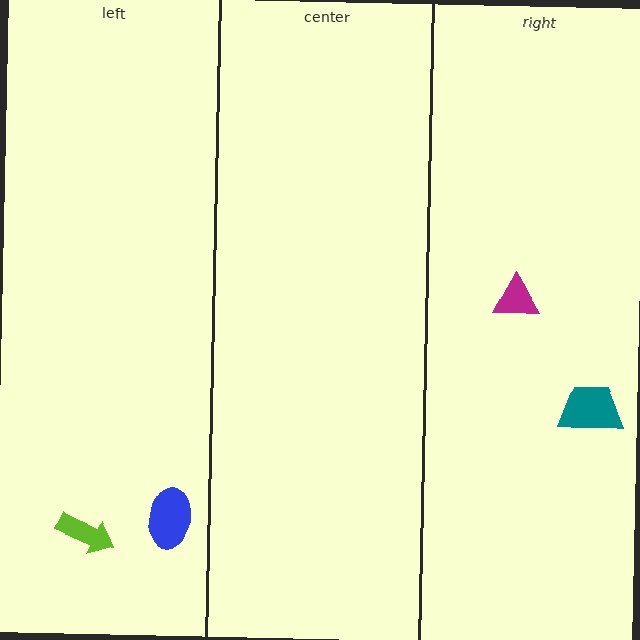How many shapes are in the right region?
2.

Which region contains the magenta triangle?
The right region.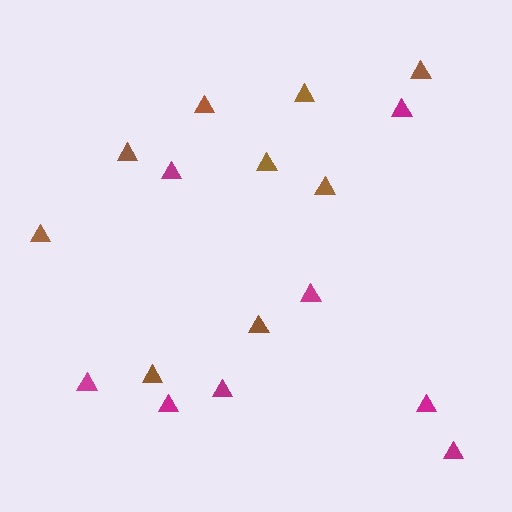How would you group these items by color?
There are 2 groups: one group of magenta triangles (8) and one group of brown triangles (9).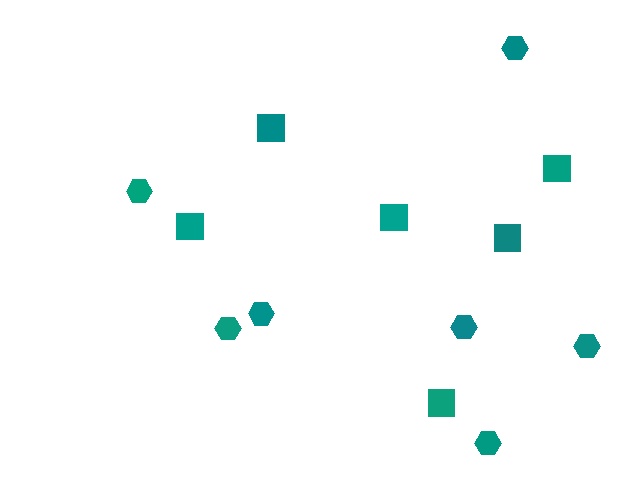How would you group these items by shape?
There are 2 groups: one group of squares (6) and one group of hexagons (7).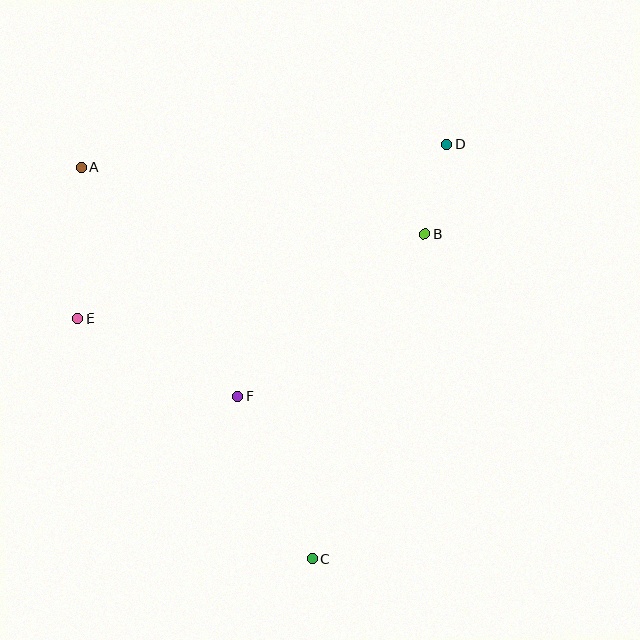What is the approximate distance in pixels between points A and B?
The distance between A and B is approximately 350 pixels.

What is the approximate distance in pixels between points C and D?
The distance between C and D is approximately 436 pixels.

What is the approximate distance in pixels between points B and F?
The distance between B and F is approximately 248 pixels.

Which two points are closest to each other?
Points B and D are closest to each other.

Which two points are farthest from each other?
Points A and C are farthest from each other.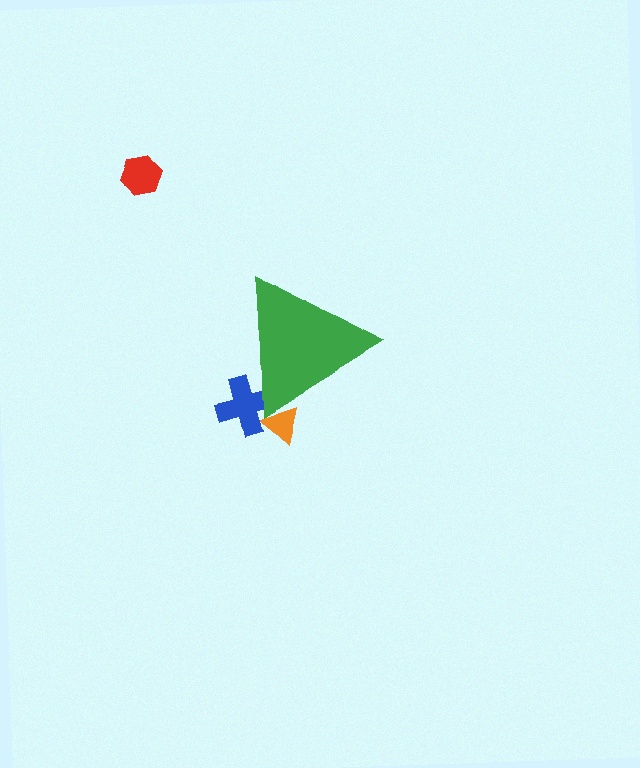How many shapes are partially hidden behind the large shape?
2 shapes are partially hidden.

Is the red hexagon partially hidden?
No, the red hexagon is fully visible.